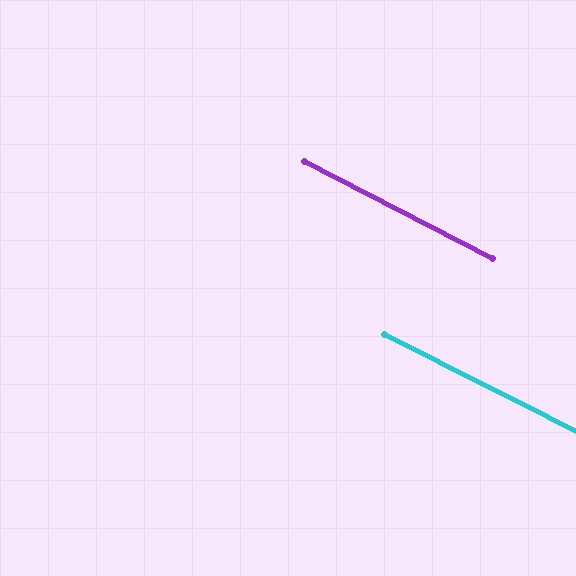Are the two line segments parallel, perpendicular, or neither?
Parallel — their directions differ by only 0.4°.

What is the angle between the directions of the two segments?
Approximately 0 degrees.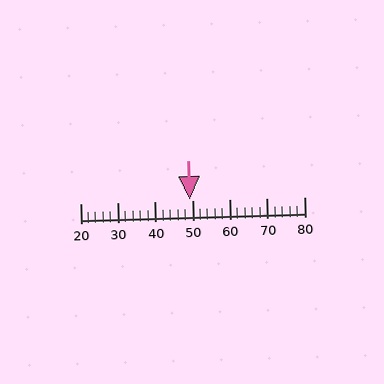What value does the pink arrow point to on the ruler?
The pink arrow points to approximately 49.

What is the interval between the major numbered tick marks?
The major tick marks are spaced 10 units apart.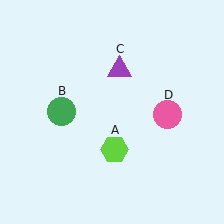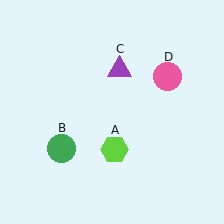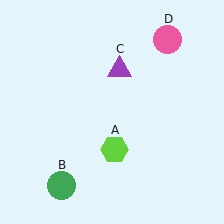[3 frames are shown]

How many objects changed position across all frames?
2 objects changed position: green circle (object B), pink circle (object D).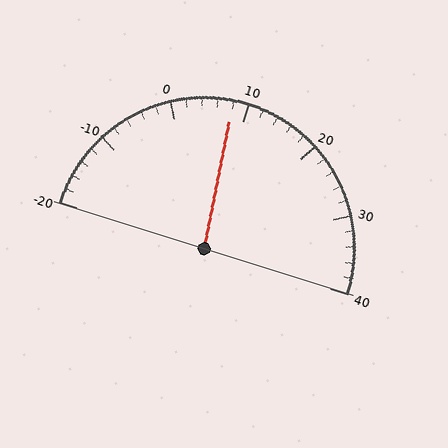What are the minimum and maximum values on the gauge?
The gauge ranges from -20 to 40.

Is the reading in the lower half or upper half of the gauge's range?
The reading is in the lower half of the range (-20 to 40).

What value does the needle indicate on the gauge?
The needle indicates approximately 8.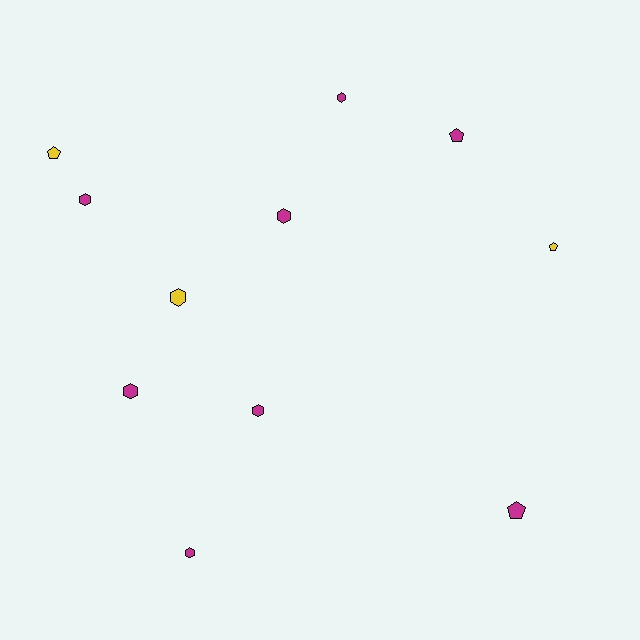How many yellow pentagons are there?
There are 2 yellow pentagons.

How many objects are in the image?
There are 11 objects.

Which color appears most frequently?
Magenta, with 8 objects.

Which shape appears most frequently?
Hexagon, with 7 objects.